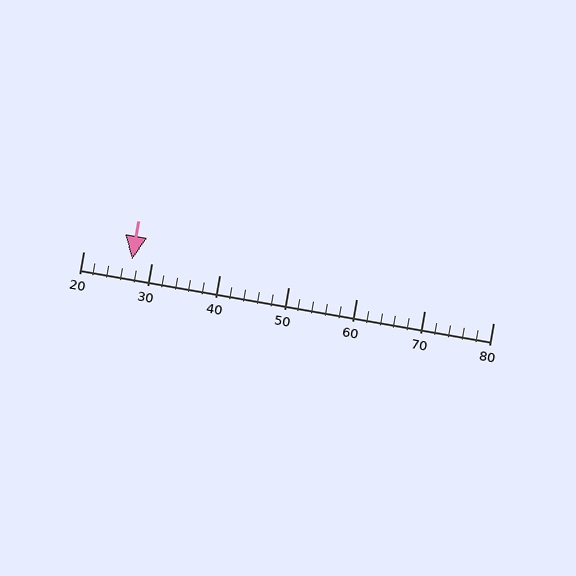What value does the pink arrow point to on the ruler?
The pink arrow points to approximately 27.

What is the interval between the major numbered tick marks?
The major tick marks are spaced 10 units apart.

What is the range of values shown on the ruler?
The ruler shows values from 20 to 80.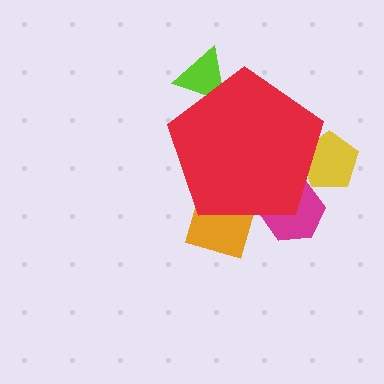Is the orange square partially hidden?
Yes, the orange square is partially hidden behind the red pentagon.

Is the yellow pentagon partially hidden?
Yes, the yellow pentagon is partially hidden behind the red pentagon.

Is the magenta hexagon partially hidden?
Yes, the magenta hexagon is partially hidden behind the red pentagon.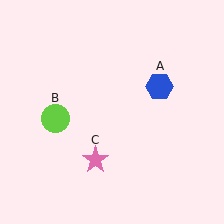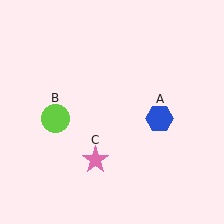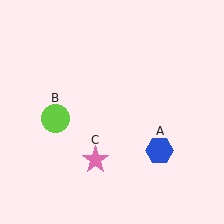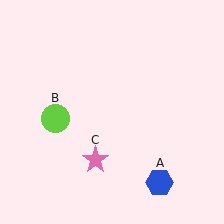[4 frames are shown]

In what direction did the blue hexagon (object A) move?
The blue hexagon (object A) moved down.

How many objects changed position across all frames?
1 object changed position: blue hexagon (object A).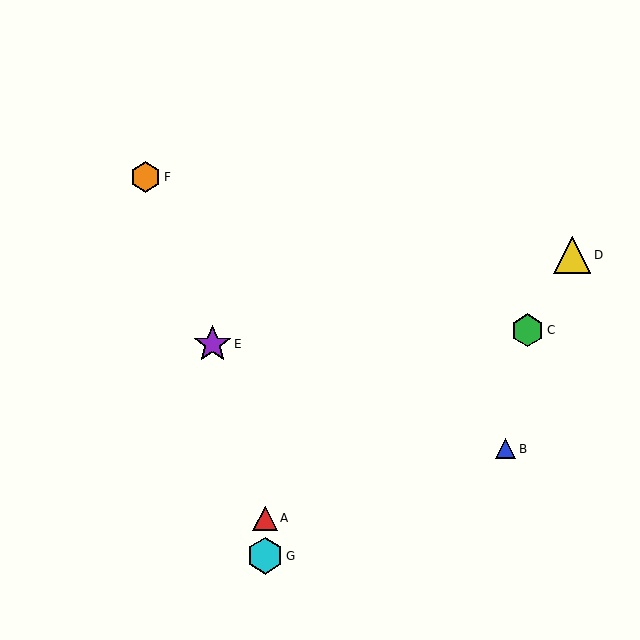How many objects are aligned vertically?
2 objects (A, G) are aligned vertically.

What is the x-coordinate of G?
Object G is at x≈265.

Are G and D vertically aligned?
No, G is at x≈265 and D is at x≈572.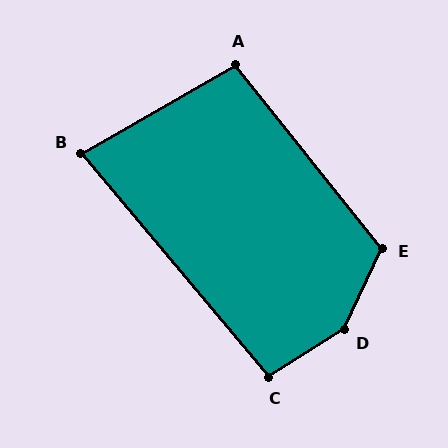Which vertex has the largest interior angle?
D, at approximately 147 degrees.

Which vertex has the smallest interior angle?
B, at approximately 80 degrees.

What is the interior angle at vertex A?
Approximately 99 degrees (obtuse).